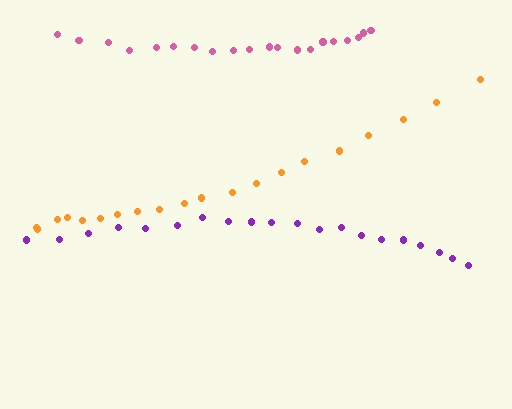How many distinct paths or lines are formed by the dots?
There are 3 distinct paths.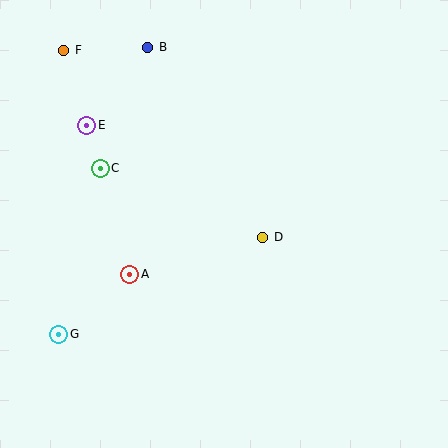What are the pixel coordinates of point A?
Point A is at (130, 274).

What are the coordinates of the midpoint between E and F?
The midpoint between E and F is at (75, 88).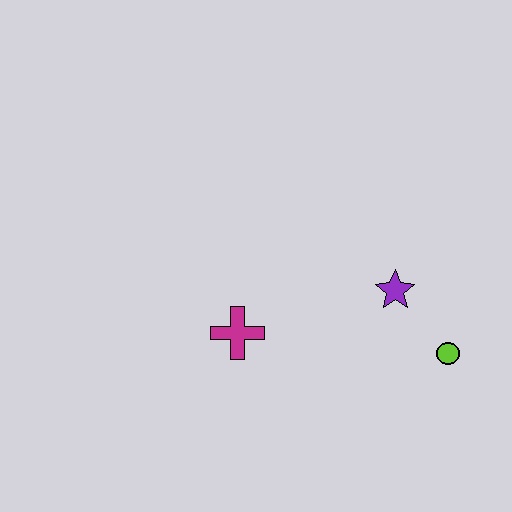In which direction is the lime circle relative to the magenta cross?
The lime circle is to the right of the magenta cross.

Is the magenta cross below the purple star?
Yes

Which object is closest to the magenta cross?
The purple star is closest to the magenta cross.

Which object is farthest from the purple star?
The magenta cross is farthest from the purple star.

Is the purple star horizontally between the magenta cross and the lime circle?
Yes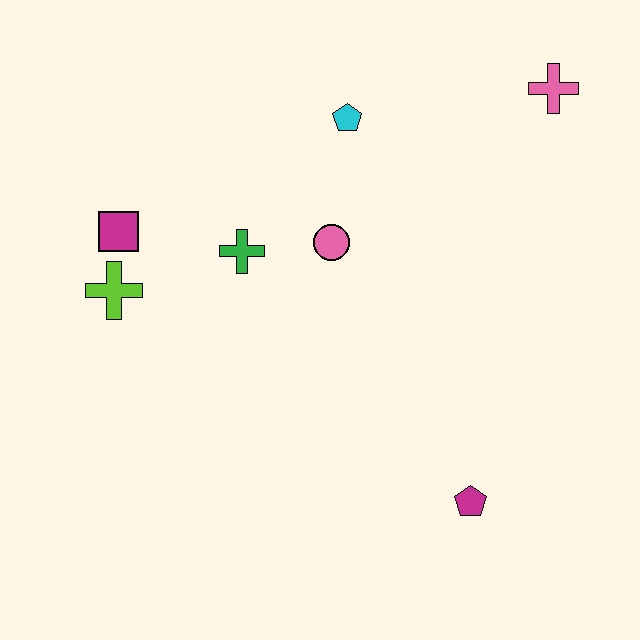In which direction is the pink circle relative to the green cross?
The pink circle is to the right of the green cross.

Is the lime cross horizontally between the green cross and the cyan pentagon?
No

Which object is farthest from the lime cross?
The pink cross is farthest from the lime cross.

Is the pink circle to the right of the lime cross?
Yes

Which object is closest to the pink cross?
The cyan pentagon is closest to the pink cross.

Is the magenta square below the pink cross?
Yes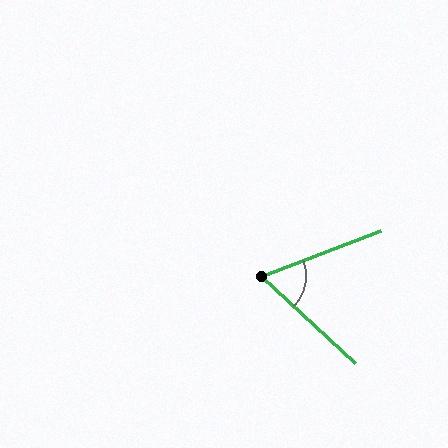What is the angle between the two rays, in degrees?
Approximately 64 degrees.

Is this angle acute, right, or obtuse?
It is acute.